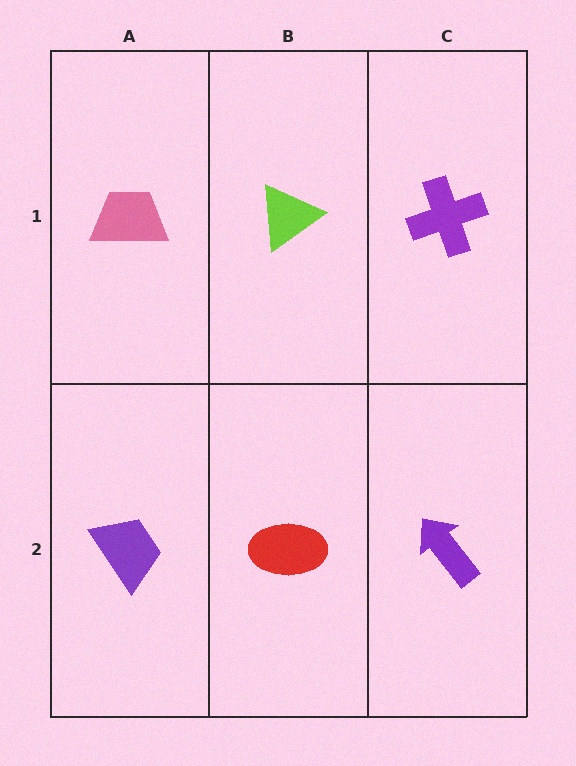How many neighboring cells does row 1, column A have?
2.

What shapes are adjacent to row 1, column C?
A purple arrow (row 2, column C), a lime triangle (row 1, column B).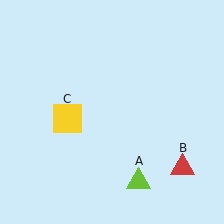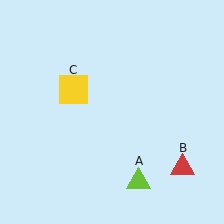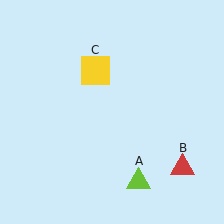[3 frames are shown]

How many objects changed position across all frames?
1 object changed position: yellow square (object C).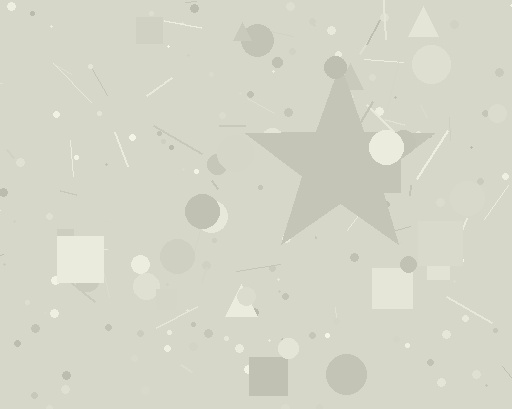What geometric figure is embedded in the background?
A star is embedded in the background.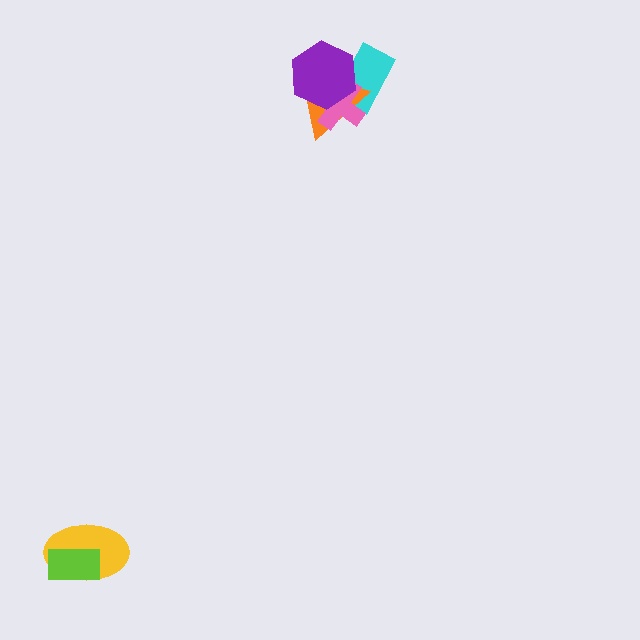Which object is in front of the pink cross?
The purple hexagon is in front of the pink cross.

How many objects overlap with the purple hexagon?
3 objects overlap with the purple hexagon.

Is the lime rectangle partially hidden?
No, no other shape covers it.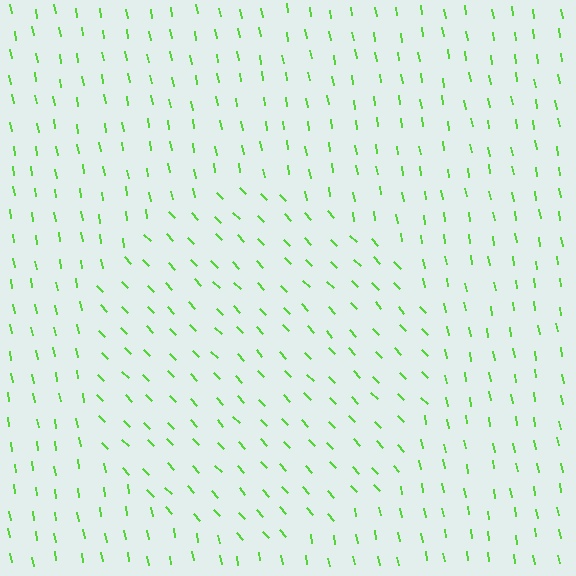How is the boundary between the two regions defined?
The boundary is defined purely by a change in line orientation (approximately 34 degrees difference). All lines are the same color and thickness.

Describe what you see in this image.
The image is filled with small lime line segments. A circle region in the image has lines oriented differently from the surrounding lines, creating a visible texture boundary.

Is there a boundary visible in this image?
Yes, there is a texture boundary formed by a change in line orientation.